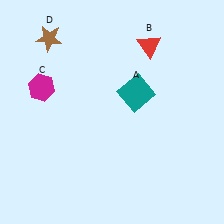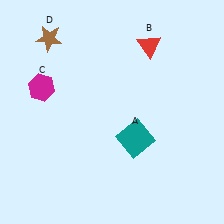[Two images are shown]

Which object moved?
The teal square (A) moved down.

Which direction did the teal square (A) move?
The teal square (A) moved down.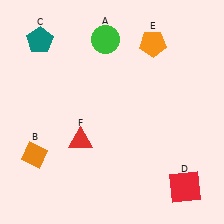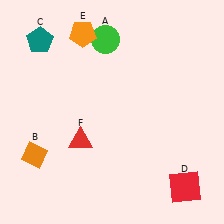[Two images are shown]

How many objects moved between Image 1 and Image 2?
1 object moved between the two images.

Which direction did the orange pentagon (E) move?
The orange pentagon (E) moved left.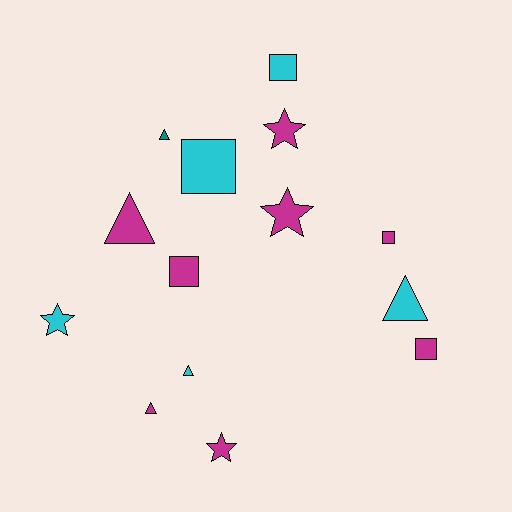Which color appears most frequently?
Magenta, with 8 objects.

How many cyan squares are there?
There are 2 cyan squares.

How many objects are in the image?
There are 14 objects.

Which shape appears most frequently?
Square, with 5 objects.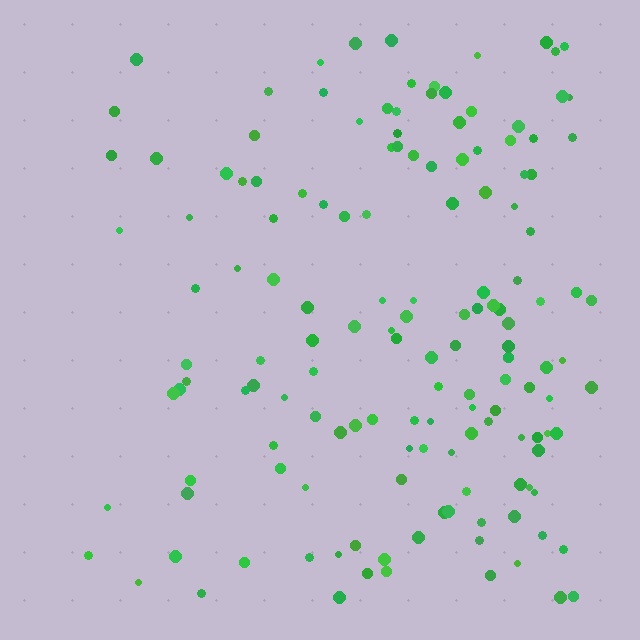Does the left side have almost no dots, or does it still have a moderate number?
Still a moderate number, just noticeably fewer than the right.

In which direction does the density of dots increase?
From left to right, with the right side densest.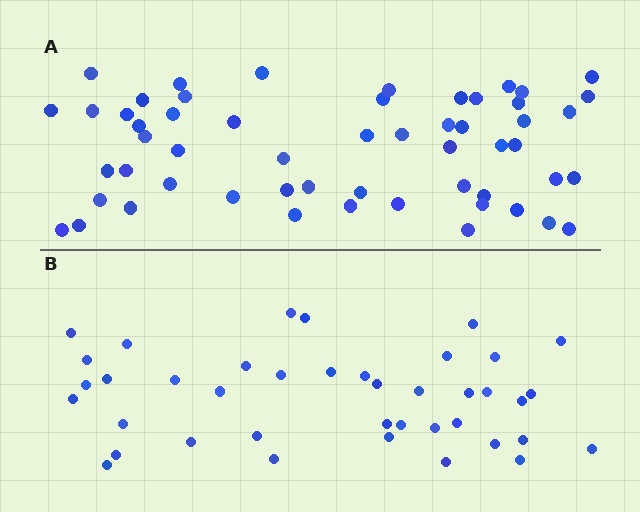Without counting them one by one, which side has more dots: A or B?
Region A (the top region) has more dots.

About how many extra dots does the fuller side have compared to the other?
Region A has approximately 15 more dots than region B.